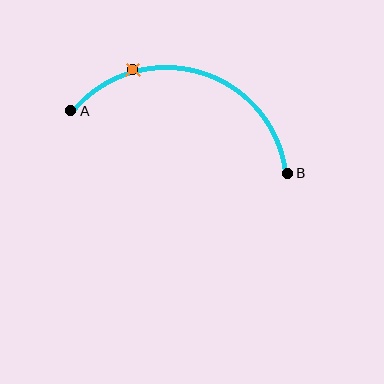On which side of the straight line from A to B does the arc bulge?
The arc bulges above the straight line connecting A and B.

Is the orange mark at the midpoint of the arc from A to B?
No. The orange mark lies on the arc but is closer to endpoint A. The arc midpoint would be at the point on the curve equidistant along the arc from both A and B.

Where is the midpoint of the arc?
The arc midpoint is the point on the curve farthest from the straight line joining A and B. It sits above that line.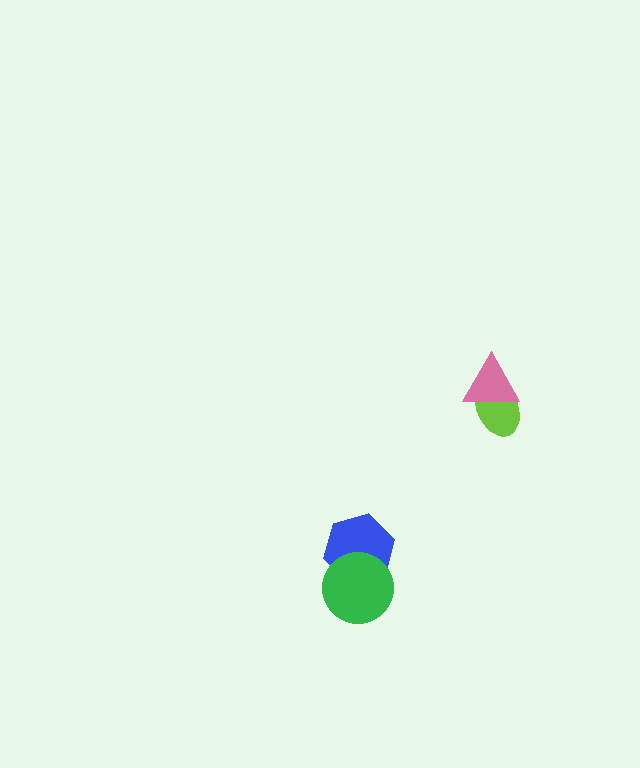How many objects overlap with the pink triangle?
1 object overlaps with the pink triangle.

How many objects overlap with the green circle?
1 object overlaps with the green circle.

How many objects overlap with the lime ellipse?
1 object overlaps with the lime ellipse.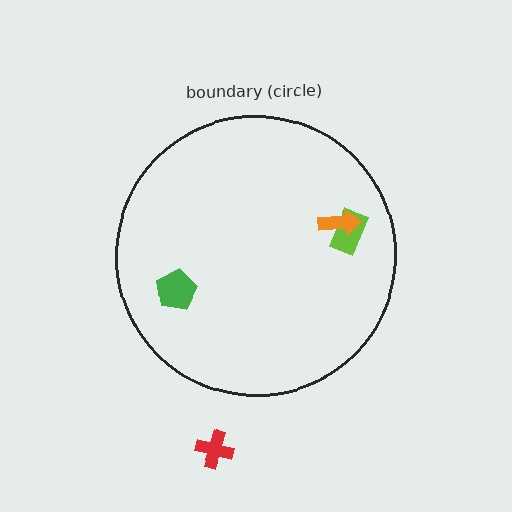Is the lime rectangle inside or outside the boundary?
Inside.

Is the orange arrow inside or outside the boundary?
Inside.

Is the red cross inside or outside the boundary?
Outside.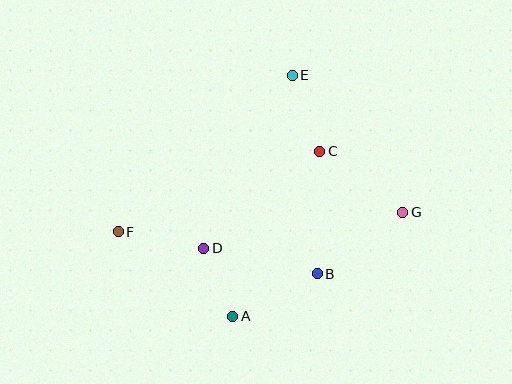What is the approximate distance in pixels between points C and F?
The distance between C and F is approximately 217 pixels.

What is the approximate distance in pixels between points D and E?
The distance between D and E is approximately 194 pixels.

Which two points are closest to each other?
Points A and D are closest to each other.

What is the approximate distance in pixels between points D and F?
The distance between D and F is approximately 87 pixels.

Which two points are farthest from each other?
Points F and G are farthest from each other.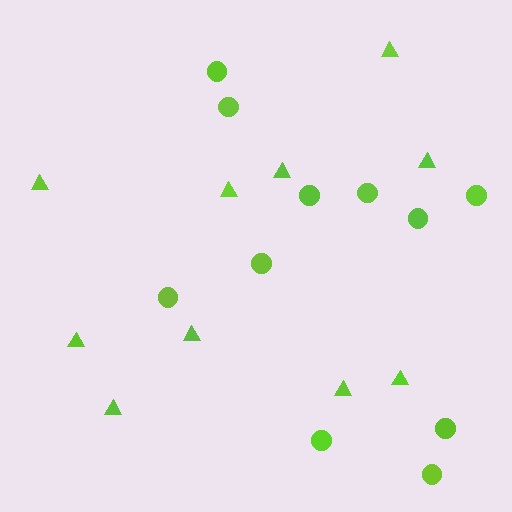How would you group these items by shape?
There are 2 groups: one group of circles (11) and one group of triangles (10).